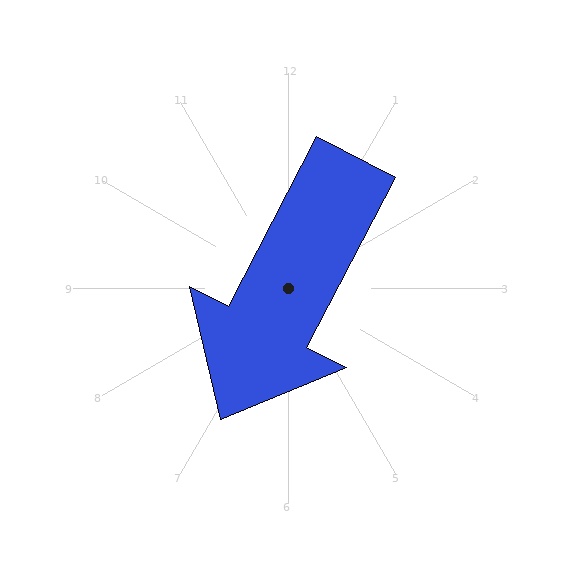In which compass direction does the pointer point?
Southwest.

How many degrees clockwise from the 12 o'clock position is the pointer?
Approximately 207 degrees.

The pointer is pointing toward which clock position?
Roughly 7 o'clock.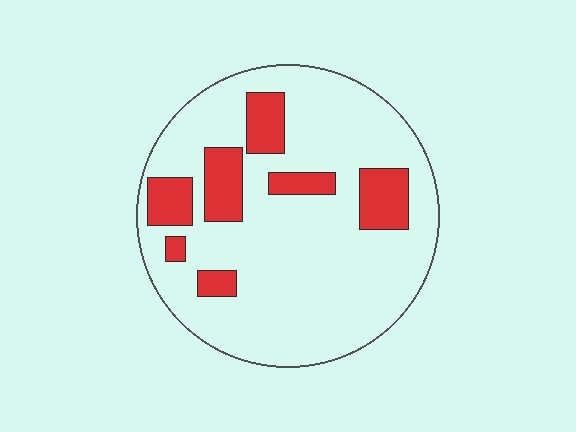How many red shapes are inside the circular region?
7.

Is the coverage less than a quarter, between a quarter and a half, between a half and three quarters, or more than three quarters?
Less than a quarter.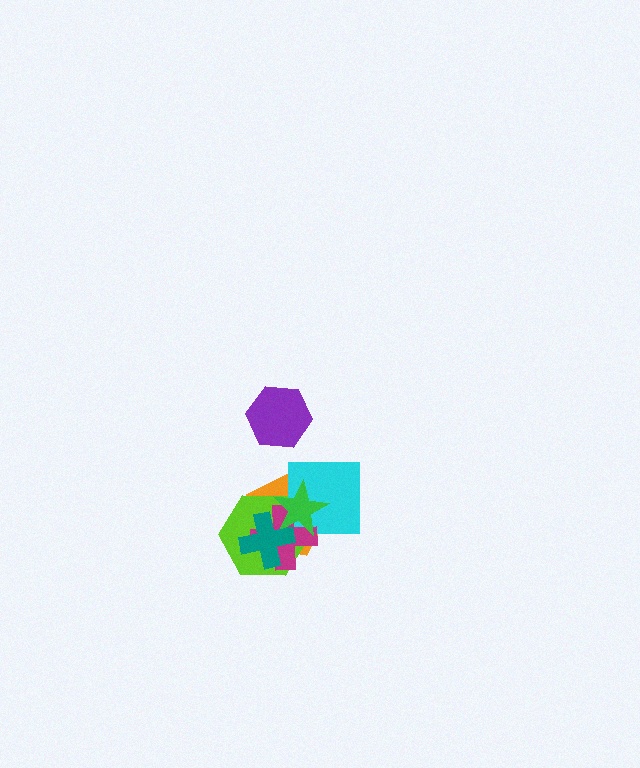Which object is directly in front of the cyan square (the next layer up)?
The magenta cross is directly in front of the cyan square.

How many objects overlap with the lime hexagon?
5 objects overlap with the lime hexagon.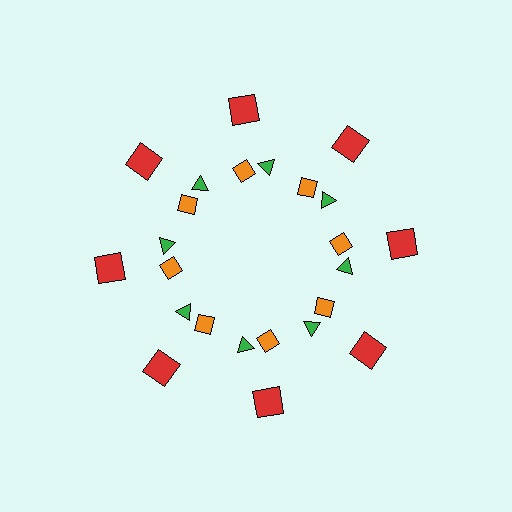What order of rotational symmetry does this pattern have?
This pattern has 8-fold rotational symmetry.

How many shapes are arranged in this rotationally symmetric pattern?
There are 24 shapes, arranged in 8 groups of 3.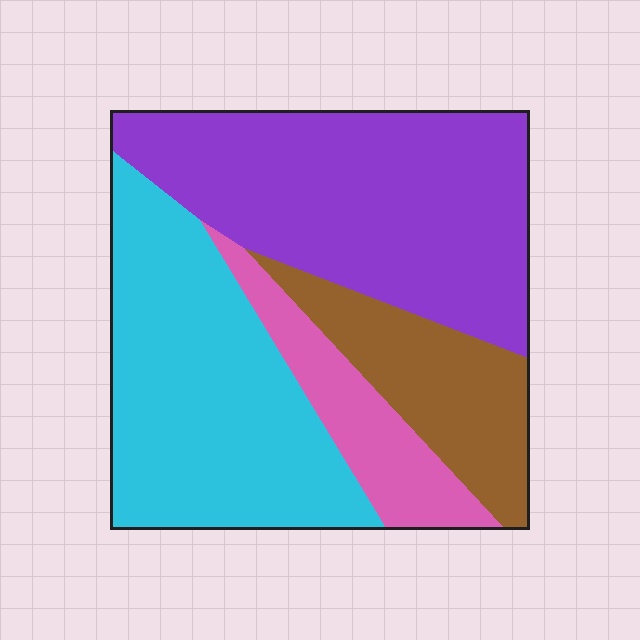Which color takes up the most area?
Purple, at roughly 40%.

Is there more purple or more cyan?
Purple.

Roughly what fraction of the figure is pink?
Pink takes up less than a quarter of the figure.